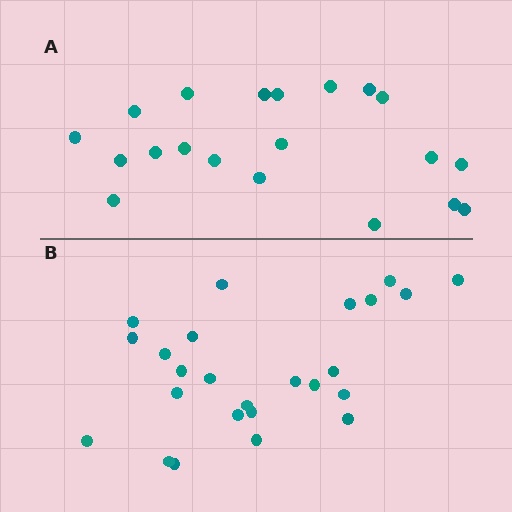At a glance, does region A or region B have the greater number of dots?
Region B (the bottom region) has more dots.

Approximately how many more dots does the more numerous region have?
Region B has about 5 more dots than region A.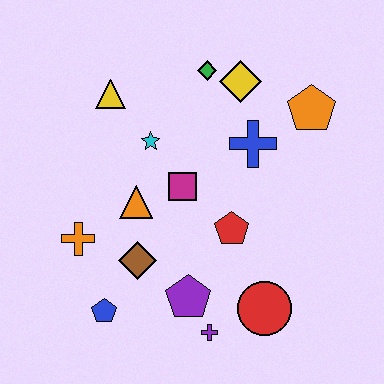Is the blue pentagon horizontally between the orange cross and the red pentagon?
Yes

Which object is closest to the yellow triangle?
The cyan star is closest to the yellow triangle.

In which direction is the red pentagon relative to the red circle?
The red pentagon is above the red circle.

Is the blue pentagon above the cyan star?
No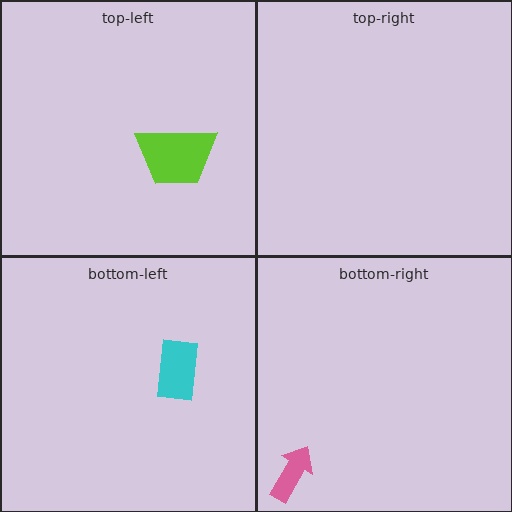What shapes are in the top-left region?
The lime trapezoid.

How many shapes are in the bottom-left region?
1.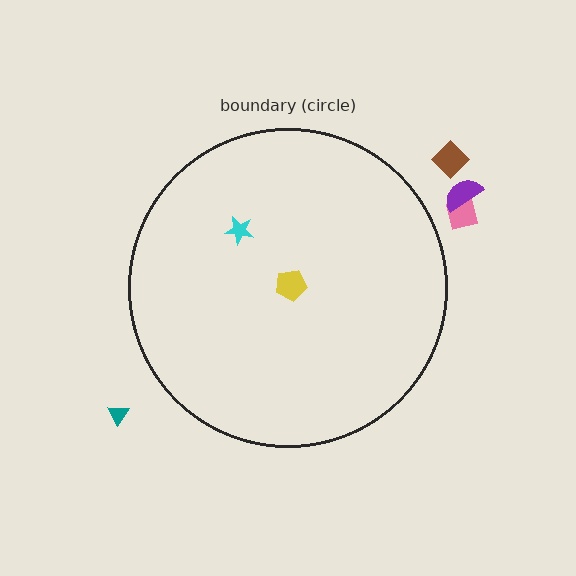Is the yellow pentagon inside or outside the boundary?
Inside.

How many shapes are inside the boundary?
2 inside, 4 outside.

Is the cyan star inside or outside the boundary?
Inside.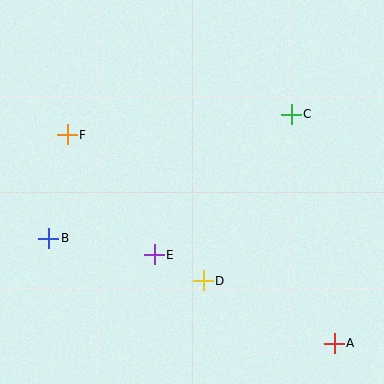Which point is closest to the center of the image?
Point E at (154, 255) is closest to the center.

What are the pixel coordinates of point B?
Point B is at (49, 238).